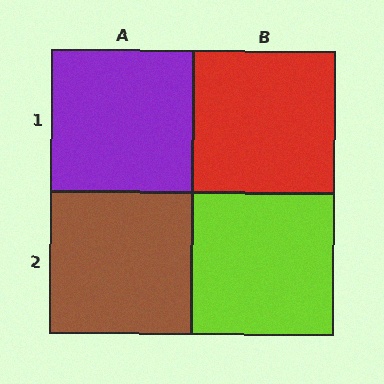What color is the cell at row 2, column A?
Brown.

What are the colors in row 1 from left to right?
Purple, red.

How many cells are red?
1 cell is red.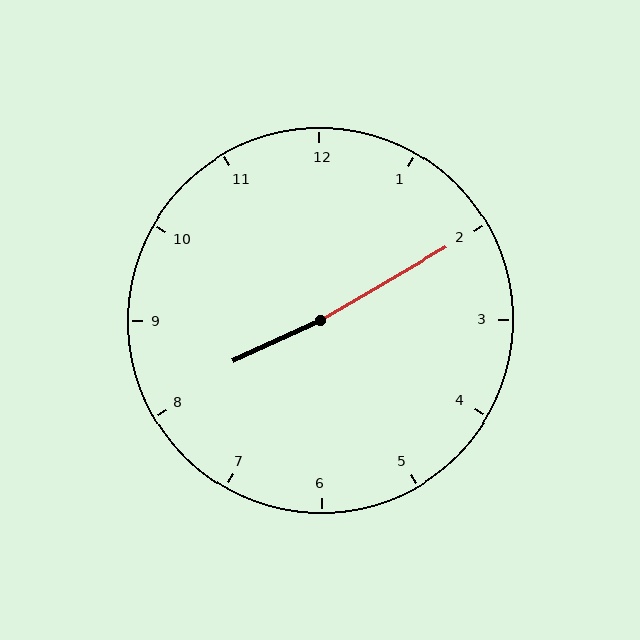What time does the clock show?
8:10.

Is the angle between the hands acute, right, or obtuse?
It is obtuse.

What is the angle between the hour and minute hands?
Approximately 175 degrees.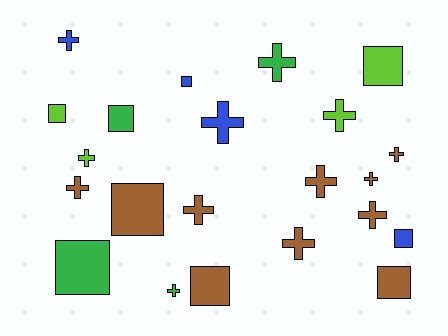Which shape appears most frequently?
Cross, with 13 objects.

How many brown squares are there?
There are 3 brown squares.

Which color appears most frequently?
Brown, with 10 objects.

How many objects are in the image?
There are 22 objects.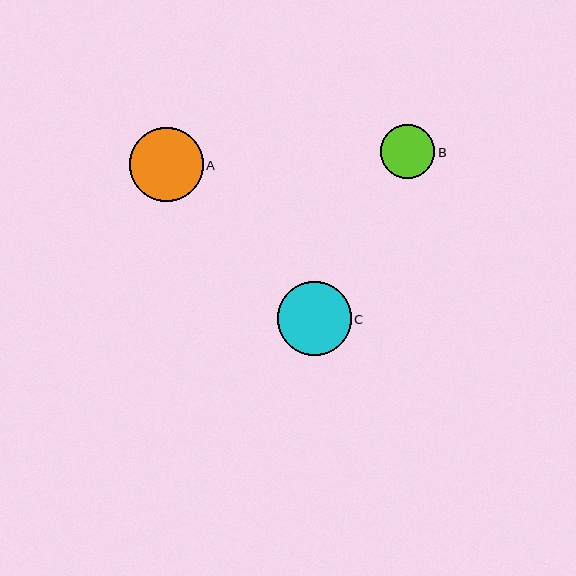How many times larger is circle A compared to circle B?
Circle A is approximately 1.4 times the size of circle B.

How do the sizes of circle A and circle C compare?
Circle A and circle C are approximately the same size.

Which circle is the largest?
Circle A is the largest with a size of approximately 74 pixels.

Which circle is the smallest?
Circle B is the smallest with a size of approximately 54 pixels.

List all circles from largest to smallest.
From largest to smallest: A, C, B.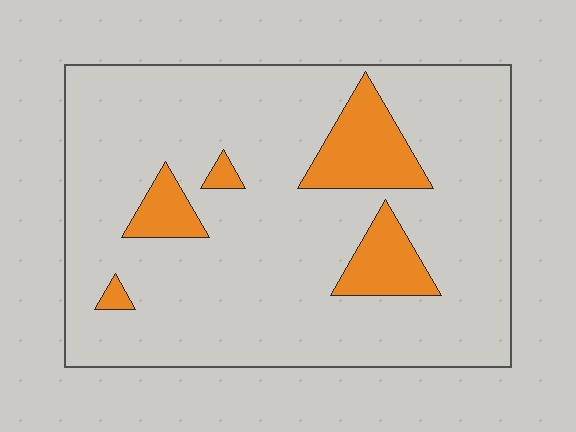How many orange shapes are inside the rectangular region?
5.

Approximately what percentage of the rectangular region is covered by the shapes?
Approximately 15%.